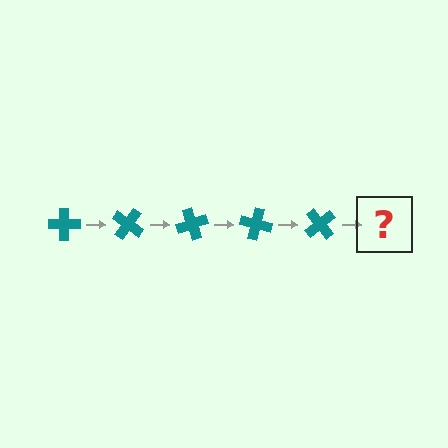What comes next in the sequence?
The next element should be a teal cross rotated 175 degrees.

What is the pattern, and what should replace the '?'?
The pattern is that the cross rotates 35 degrees each step. The '?' should be a teal cross rotated 175 degrees.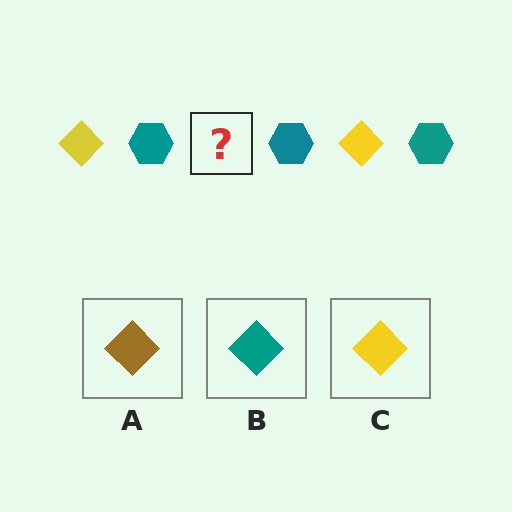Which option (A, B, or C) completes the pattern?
C.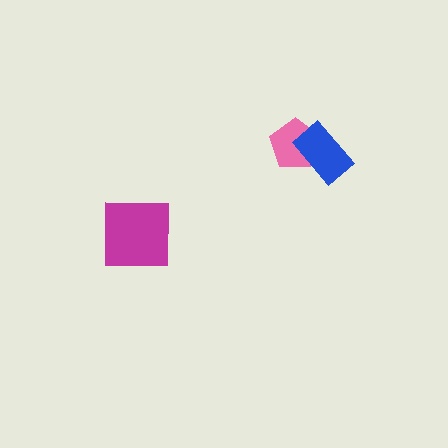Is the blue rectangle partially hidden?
No, no other shape covers it.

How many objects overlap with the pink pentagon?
1 object overlaps with the pink pentagon.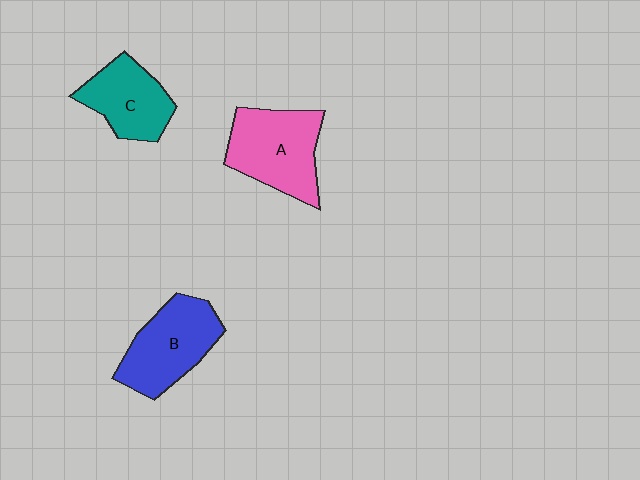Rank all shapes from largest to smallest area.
From largest to smallest: A (pink), B (blue), C (teal).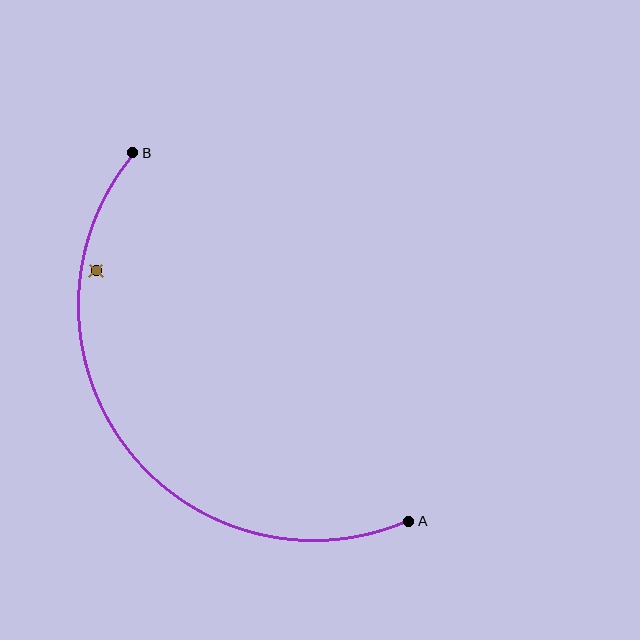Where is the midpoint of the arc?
The arc midpoint is the point on the curve farthest from the straight line joining A and B. It sits below and to the left of that line.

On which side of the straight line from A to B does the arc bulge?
The arc bulges below and to the left of the straight line connecting A and B.